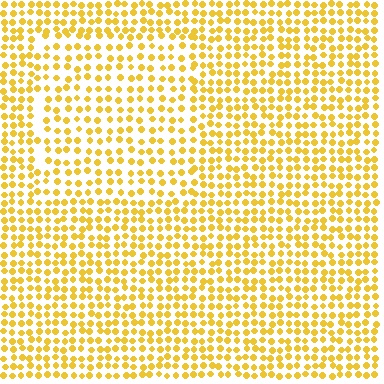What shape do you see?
I see a rectangle.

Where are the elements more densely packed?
The elements are more densely packed outside the rectangle boundary.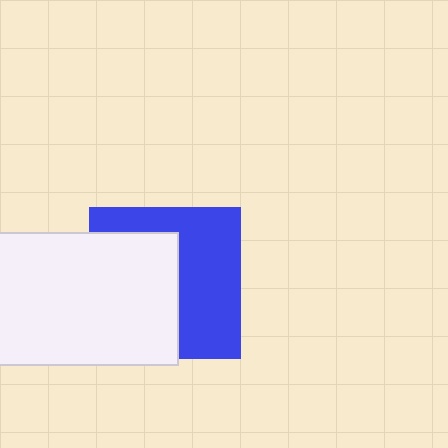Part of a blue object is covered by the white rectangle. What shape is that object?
It is a square.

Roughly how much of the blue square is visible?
About half of it is visible (roughly 50%).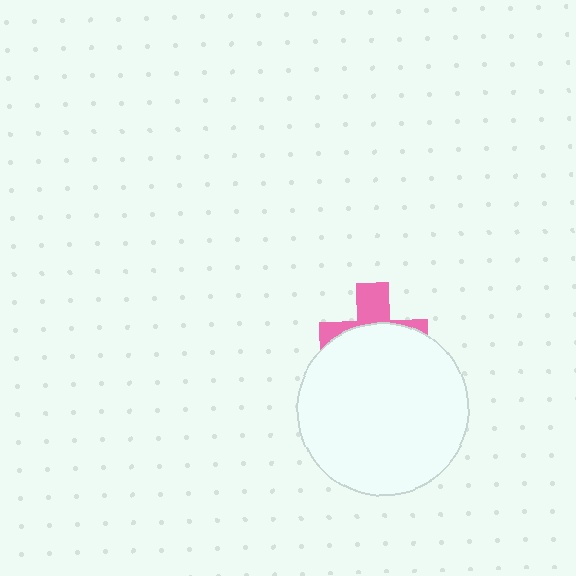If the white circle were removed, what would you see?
You would see the complete pink cross.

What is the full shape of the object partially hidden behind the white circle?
The partially hidden object is a pink cross.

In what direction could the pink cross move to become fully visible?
The pink cross could move up. That would shift it out from behind the white circle entirely.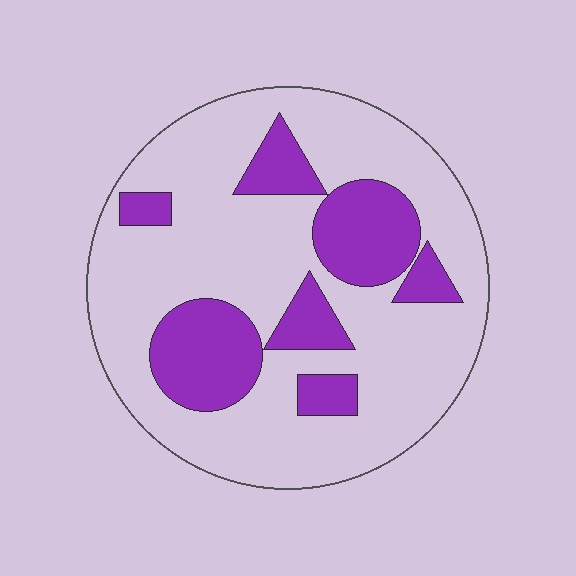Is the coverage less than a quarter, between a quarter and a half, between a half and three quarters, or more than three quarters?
Between a quarter and a half.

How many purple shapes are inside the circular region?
7.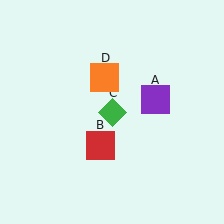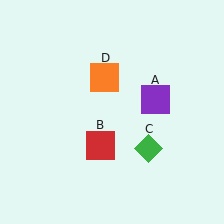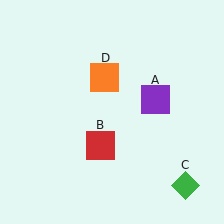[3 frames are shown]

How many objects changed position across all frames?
1 object changed position: green diamond (object C).